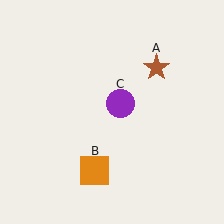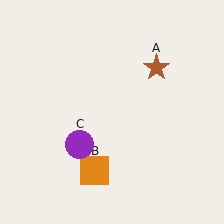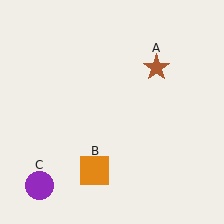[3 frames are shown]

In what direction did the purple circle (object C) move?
The purple circle (object C) moved down and to the left.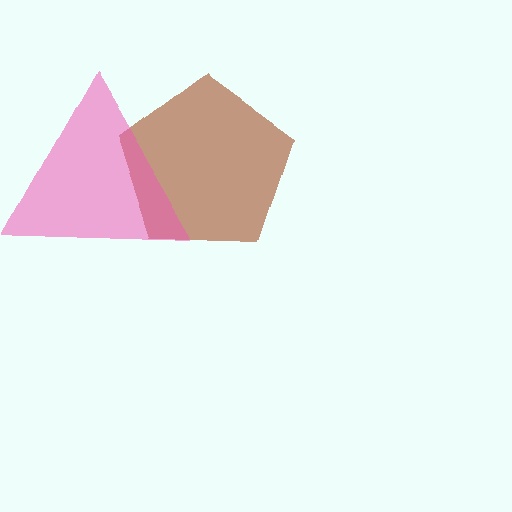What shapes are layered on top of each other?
The layered shapes are: a brown pentagon, a pink triangle.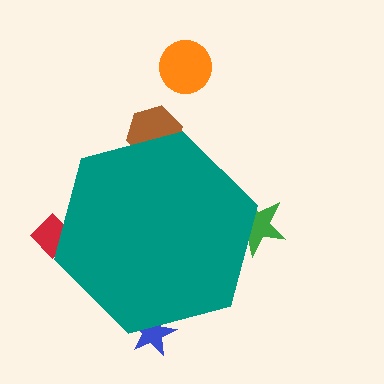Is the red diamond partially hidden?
Yes, the red diamond is partially hidden behind the teal hexagon.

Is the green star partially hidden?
Yes, the green star is partially hidden behind the teal hexagon.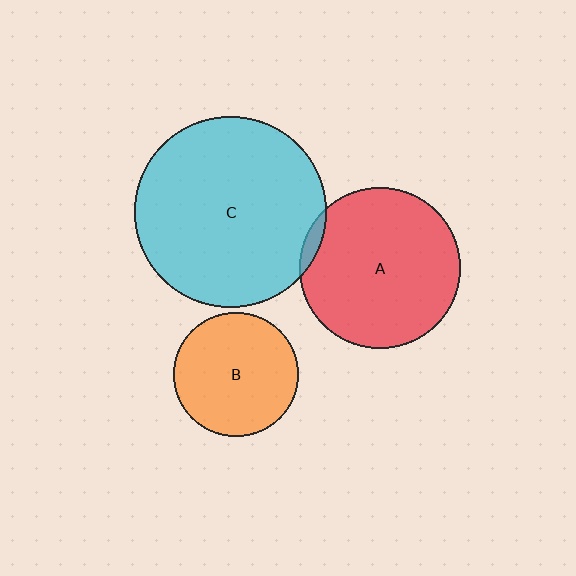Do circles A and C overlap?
Yes.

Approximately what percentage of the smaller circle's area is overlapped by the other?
Approximately 5%.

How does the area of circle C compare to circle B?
Approximately 2.4 times.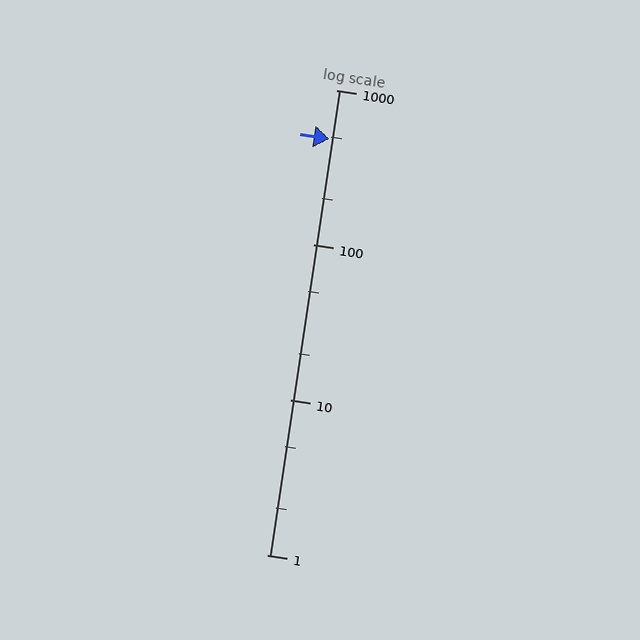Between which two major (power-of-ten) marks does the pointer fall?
The pointer is between 100 and 1000.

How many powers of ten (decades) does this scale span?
The scale spans 3 decades, from 1 to 1000.